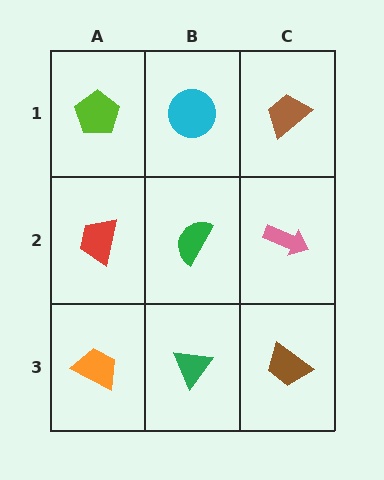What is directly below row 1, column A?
A red trapezoid.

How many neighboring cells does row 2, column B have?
4.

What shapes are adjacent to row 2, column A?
A lime pentagon (row 1, column A), an orange trapezoid (row 3, column A), a green semicircle (row 2, column B).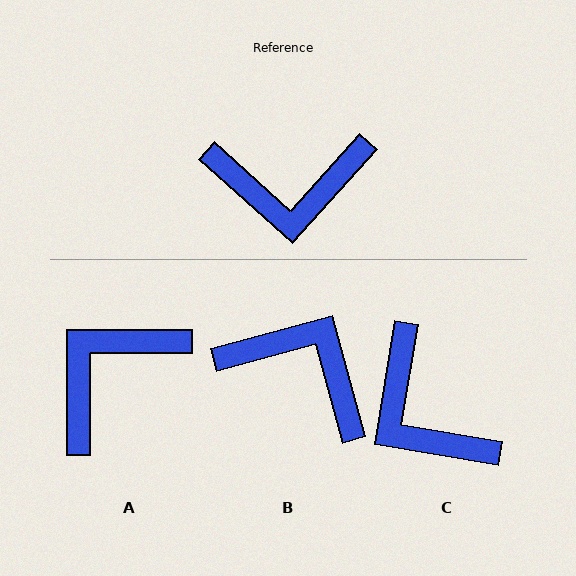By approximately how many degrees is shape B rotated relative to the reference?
Approximately 147 degrees counter-clockwise.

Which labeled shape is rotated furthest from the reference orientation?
B, about 147 degrees away.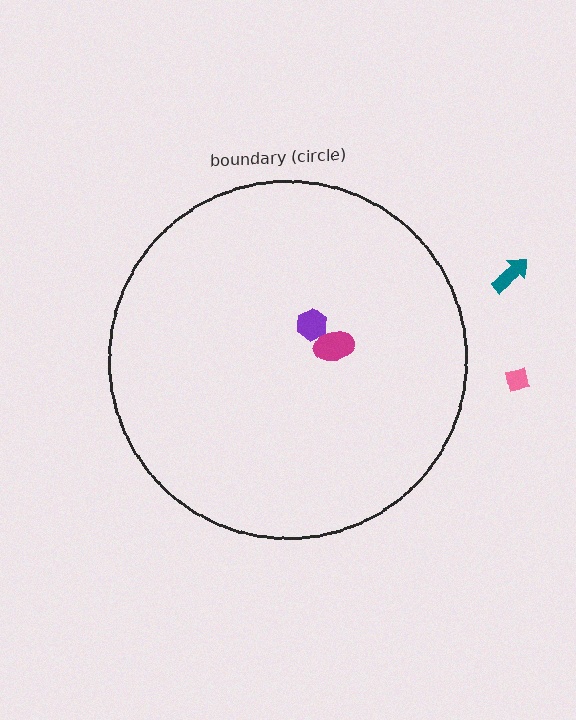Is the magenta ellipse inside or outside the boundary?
Inside.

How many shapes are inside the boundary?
2 inside, 2 outside.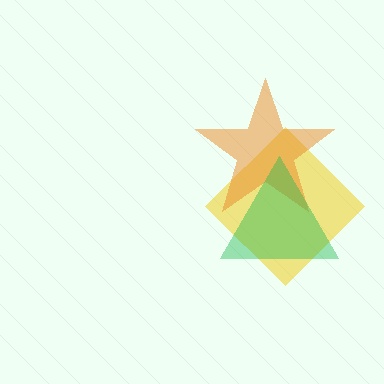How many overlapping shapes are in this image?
There are 3 overlapping shapes in the image.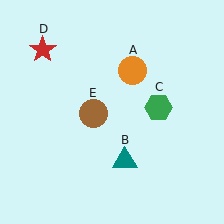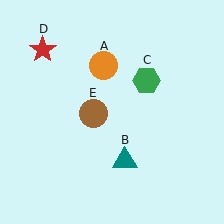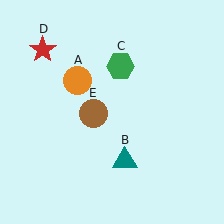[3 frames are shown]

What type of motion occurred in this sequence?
The orange circle (object A), green hexagon (object C) rotated counterclockwise around the center of the scene.